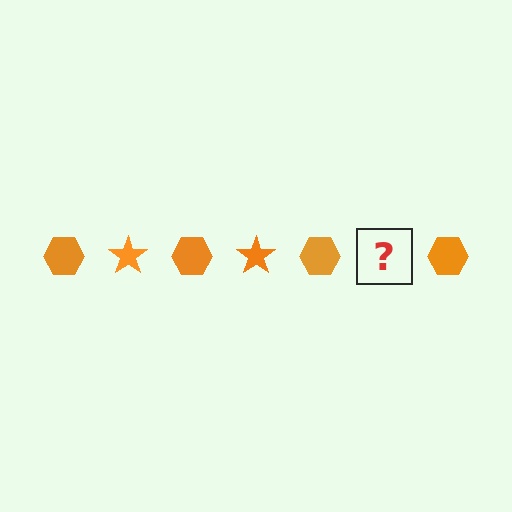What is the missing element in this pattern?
The missing element is an orange star.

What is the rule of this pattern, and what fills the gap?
The rule is that the pattern cycles through hexagon, star shapes in orange. The gap should be filled with an orange star.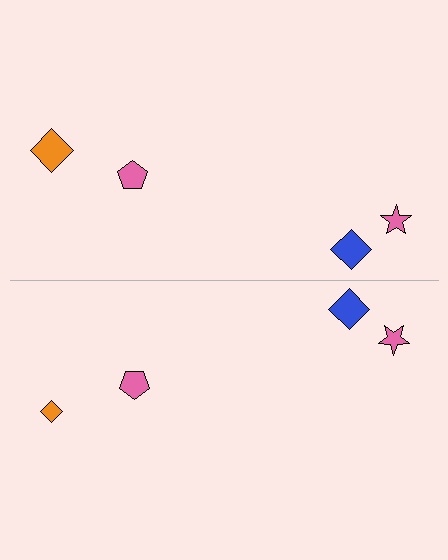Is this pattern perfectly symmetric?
No, the pattern is not perfectly symmetric. The orange diamond on the bottom side has a different size than its mirror counterpart.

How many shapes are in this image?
There are 8 shapes in this image.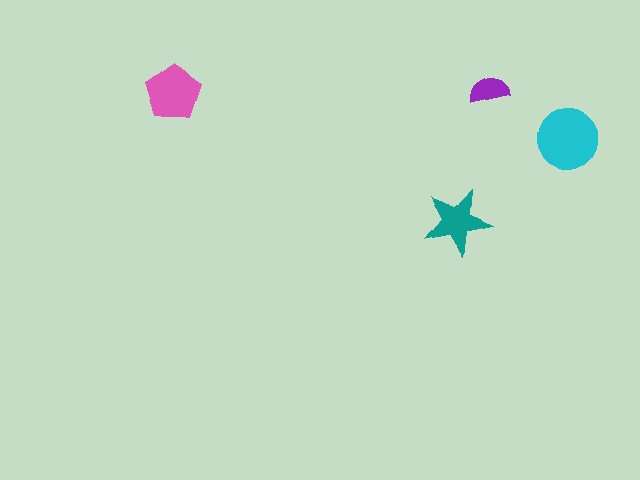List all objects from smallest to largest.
The purple semicircle, the teal star, the pink pentagon, the cyan circle.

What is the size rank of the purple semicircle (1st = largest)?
4th.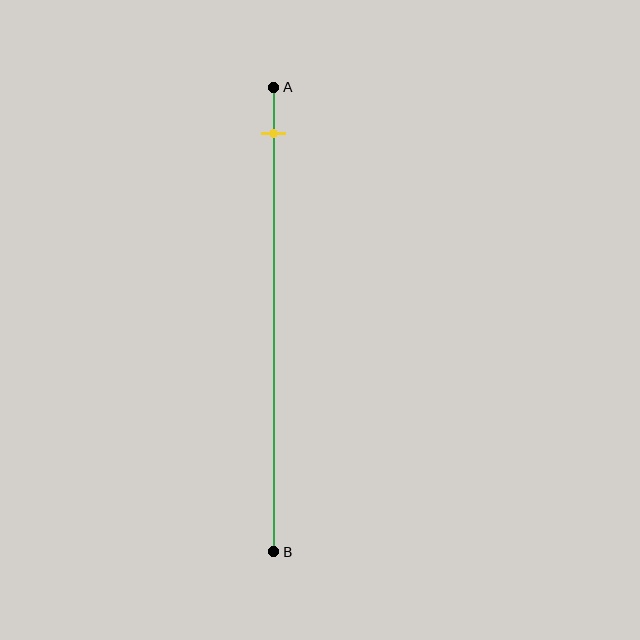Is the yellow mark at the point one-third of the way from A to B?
No, the mark is at about 10% from A, not at the 33% one-third point.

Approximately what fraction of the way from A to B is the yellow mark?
The yellow mark is approximately 10% of the way from A to B.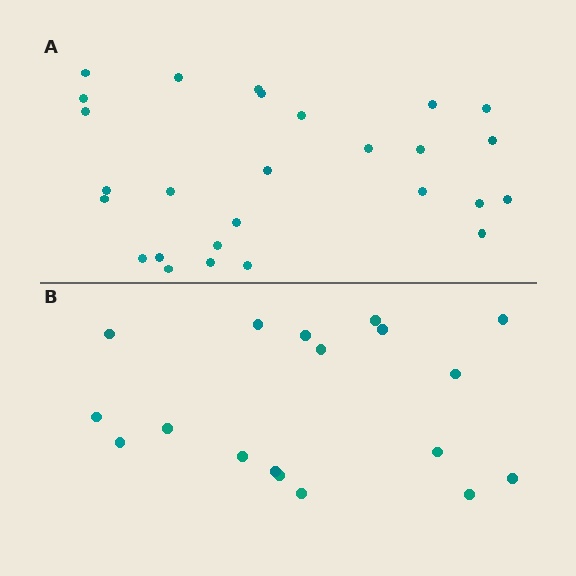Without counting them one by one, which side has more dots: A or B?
Region A (the top region) has more dots.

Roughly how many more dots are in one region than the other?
Region A has roughly 8 or so more dots than region B.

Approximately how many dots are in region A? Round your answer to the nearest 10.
About 30 dots. (The exact count is 27, which rounds to 30.)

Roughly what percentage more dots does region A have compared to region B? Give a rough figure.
About 50% more.